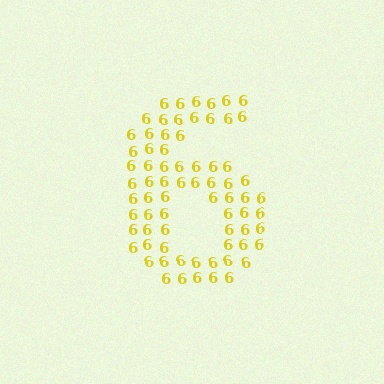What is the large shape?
The large shape is the digit 6.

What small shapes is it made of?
It is made of small digit 6's.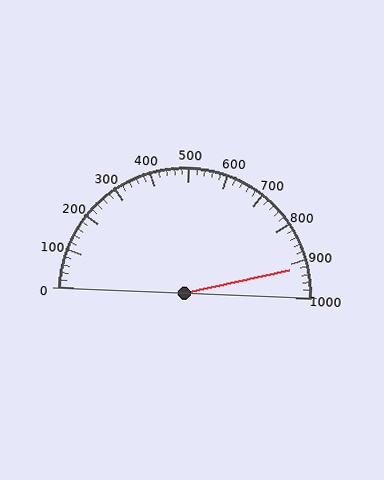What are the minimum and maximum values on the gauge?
The gauge ranges from 0 to 1000.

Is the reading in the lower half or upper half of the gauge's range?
The reading is in the upper half of the range (0 to 1000).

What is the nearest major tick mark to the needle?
The nearest major tick mark is 900.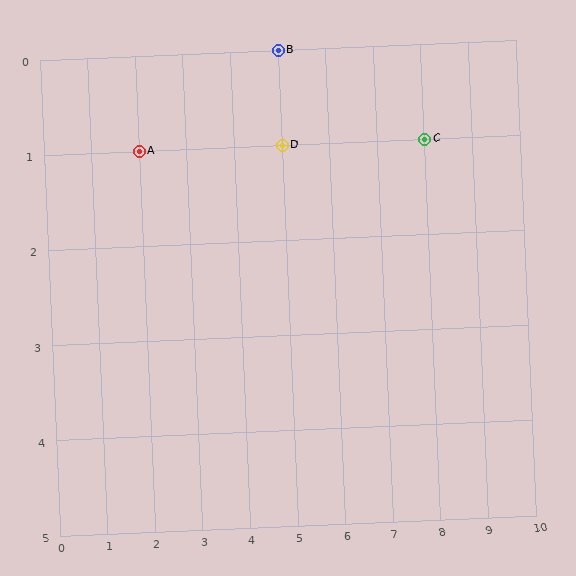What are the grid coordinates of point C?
Point C is at grid coordinates (8, 1).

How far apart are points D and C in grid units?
Points D and C are 3 columns apart.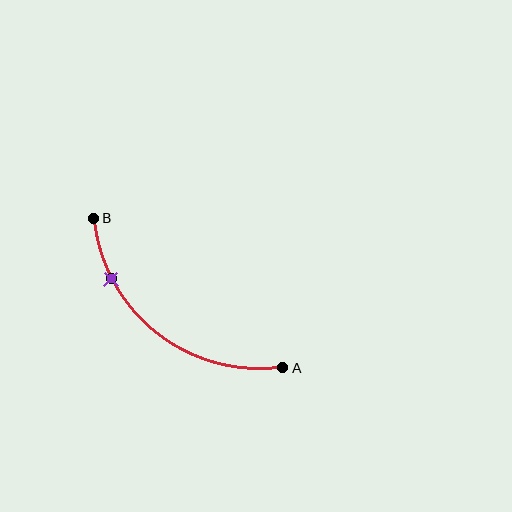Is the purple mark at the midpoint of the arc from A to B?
No. The purple mark lies on the arc but is closer to endpoint B. The arc midpoint would be at the point on the curve equidistant along the arc from both A and B.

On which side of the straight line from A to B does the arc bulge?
The arc bulges below and to the left of the straight line connecting A and B.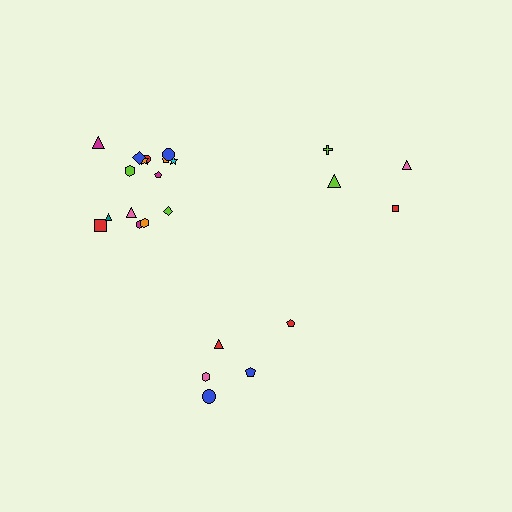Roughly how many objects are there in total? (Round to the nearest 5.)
Roughly 25 objects in total.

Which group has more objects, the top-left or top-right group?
The top-left group.